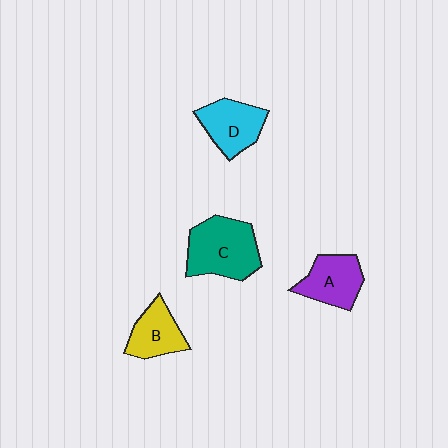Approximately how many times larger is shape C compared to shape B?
Approximately 1.6 times.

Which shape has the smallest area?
Shape B (yellow).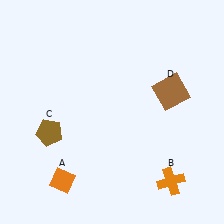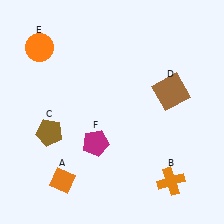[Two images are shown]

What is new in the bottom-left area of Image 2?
A magenta pentagon (F) was added in the bottom-left area of Image 2.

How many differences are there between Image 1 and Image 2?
There are 2 differences between the two images.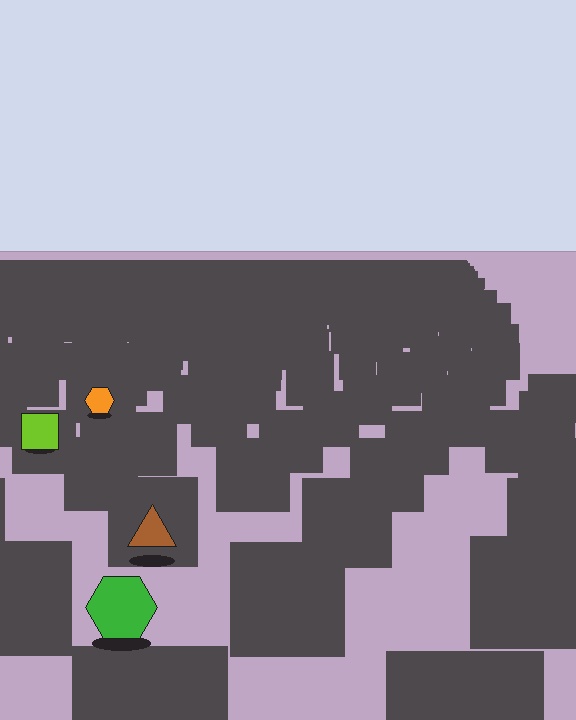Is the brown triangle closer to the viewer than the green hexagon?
No. The green hexagon is closer — you can tell from the texture gradient: the ground texture is coarser near it.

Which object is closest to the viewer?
The green hexagon is closest. The texture marks near it are larger and more spread out.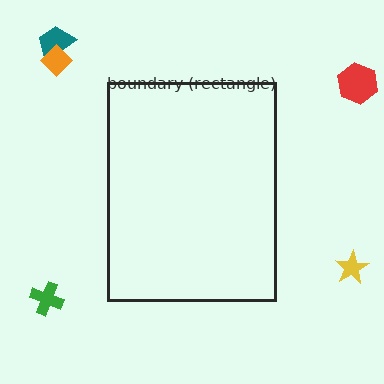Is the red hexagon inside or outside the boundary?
Outside.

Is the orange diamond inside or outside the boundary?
Outside.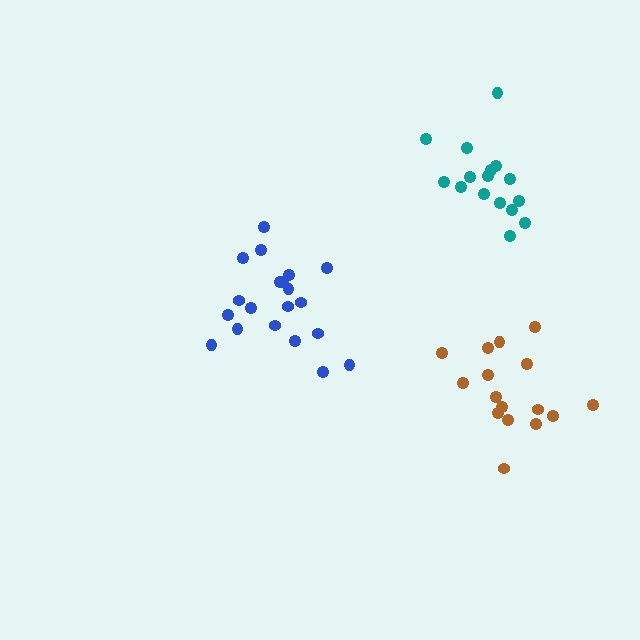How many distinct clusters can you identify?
There are 3 distinct clusters.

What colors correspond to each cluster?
The clusters are colored: blue, teal, brown.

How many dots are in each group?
Group 1: 20 dots, Group 2: 16 dots, Group 3: 16 dots (52 total).